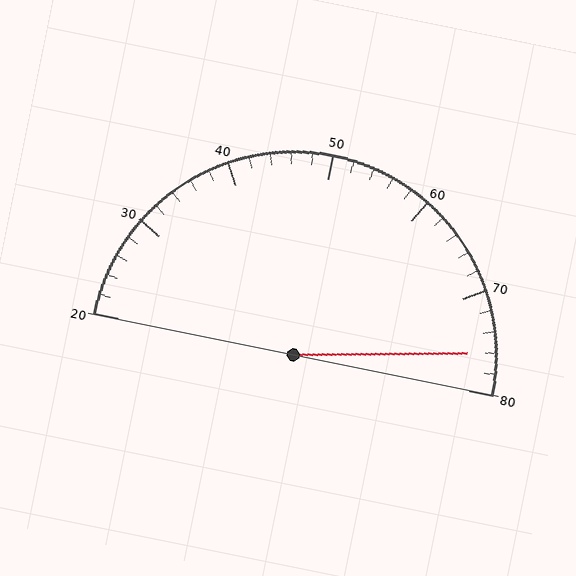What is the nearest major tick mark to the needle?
The nearest major tick mark is 80.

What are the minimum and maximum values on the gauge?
The gauge ranges from 20 to 80.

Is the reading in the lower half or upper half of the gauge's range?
The reading is in the upper half of the range (20 to 80).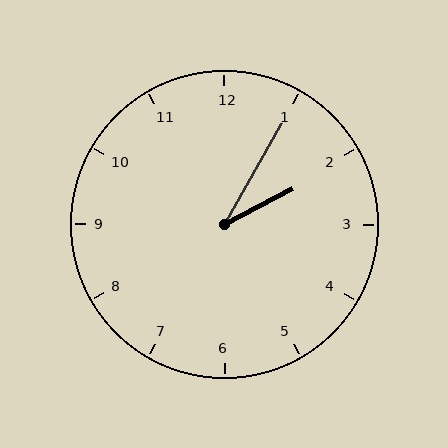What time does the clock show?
2:05.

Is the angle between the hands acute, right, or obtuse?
It is acute.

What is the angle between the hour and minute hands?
Approximately 32 degrees.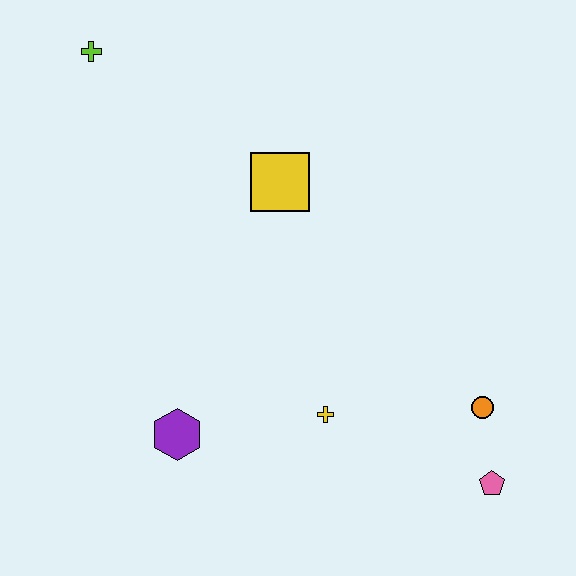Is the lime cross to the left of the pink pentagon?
Yes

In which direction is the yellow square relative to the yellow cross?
The yellow square is above the yellow cross.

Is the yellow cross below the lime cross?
Yes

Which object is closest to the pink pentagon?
The orange circle is closest to the pink pentagon.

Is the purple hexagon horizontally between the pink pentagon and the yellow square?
No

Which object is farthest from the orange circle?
The lime cross is farthest from the orange circle.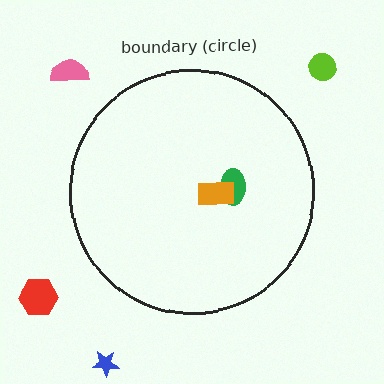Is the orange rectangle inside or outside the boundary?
Inside.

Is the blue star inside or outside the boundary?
Outside.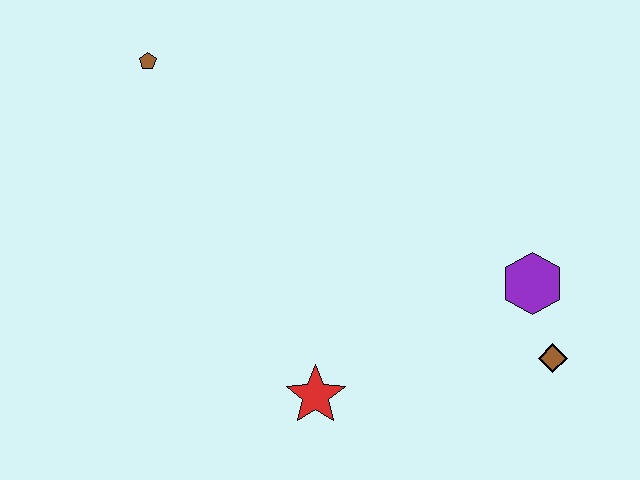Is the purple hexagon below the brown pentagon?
Yes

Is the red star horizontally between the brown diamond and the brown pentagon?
Yes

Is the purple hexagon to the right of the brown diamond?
No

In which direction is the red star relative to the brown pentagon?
The red star is below the brown pentagon.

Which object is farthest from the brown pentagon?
The brown diamond is farthest from the brown pentagon.